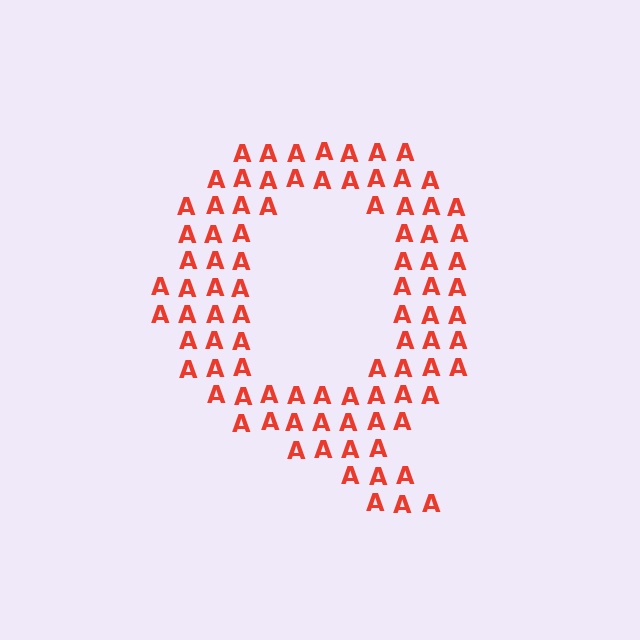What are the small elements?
The small elements are letter A's.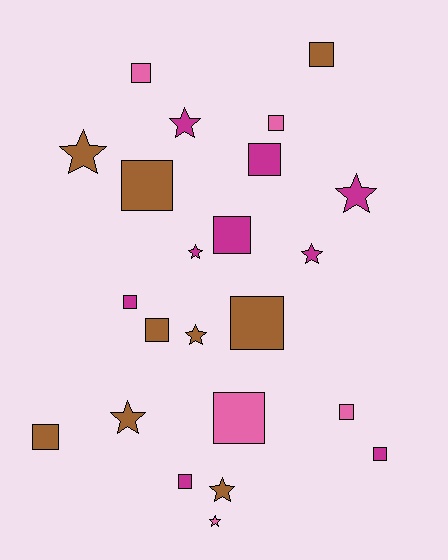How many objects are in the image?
There are 23 objects.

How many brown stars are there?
There are 4 brown stars.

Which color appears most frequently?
Magenta, with 9 objects.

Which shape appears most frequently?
Square, with 14 objects.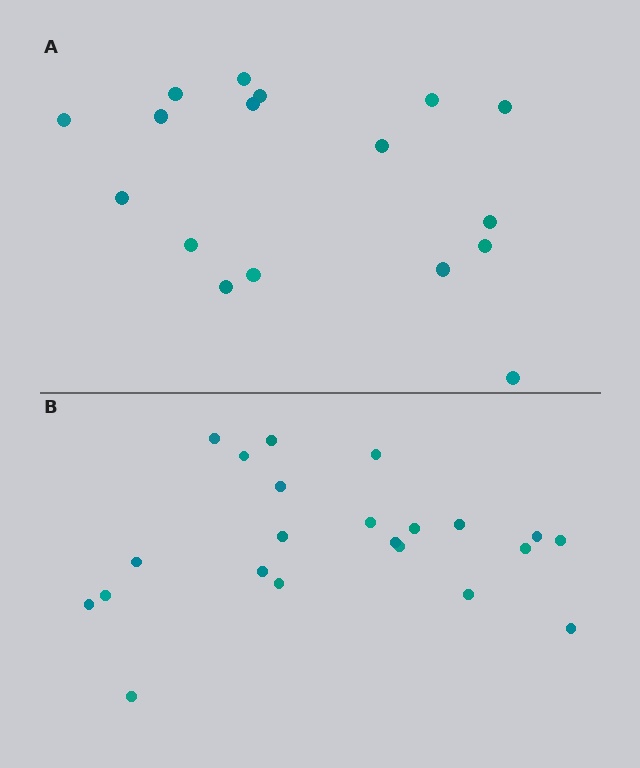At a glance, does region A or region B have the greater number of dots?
Region B (the bottom region) has more dots.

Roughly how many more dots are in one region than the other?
Region B has about 5 more dots than region A.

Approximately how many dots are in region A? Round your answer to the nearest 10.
About 20 dots. (The exact count is 17, which rounds to 20.)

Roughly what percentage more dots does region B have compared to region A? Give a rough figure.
About 30% more.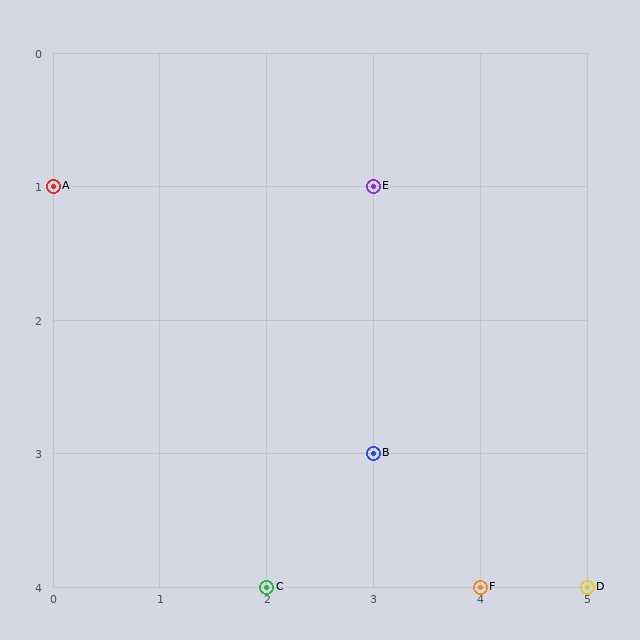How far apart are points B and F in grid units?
Points B and F are 1 column and 1 row apart (about 1.4 grid units diagonally).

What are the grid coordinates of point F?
Point F is at grid coordinates (4, 4).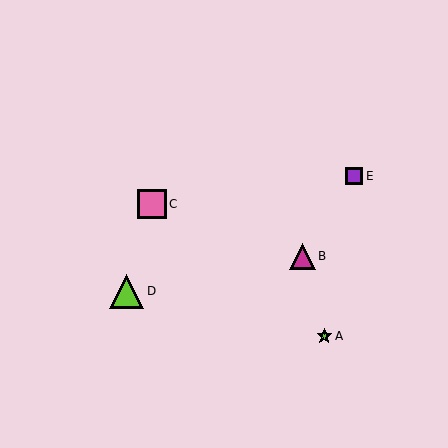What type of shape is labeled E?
Shape E is a purple square.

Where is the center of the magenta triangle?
The center of the magenta triangle is at (303, 257).